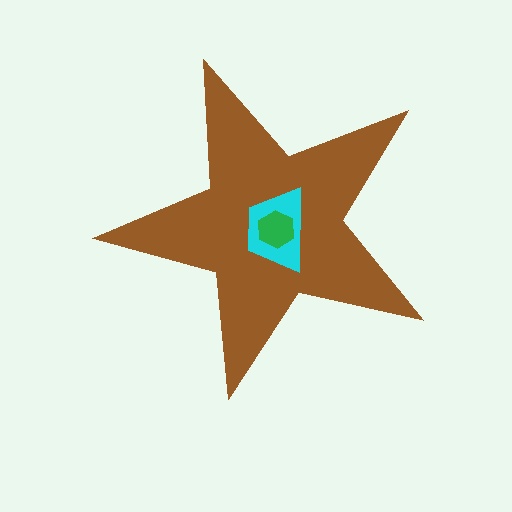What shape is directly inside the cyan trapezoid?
The green hexagon.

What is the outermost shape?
The brown star.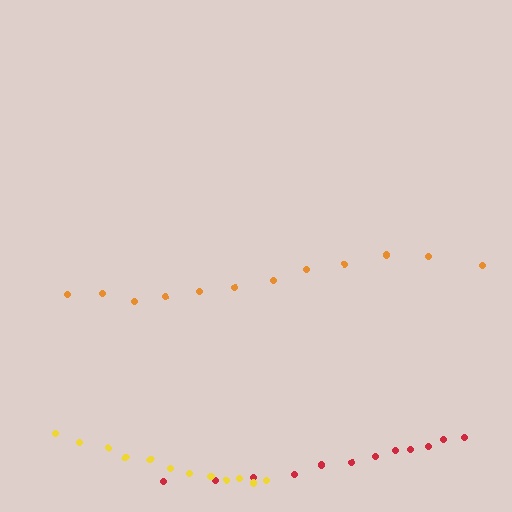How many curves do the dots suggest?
There are 3 distinct paths.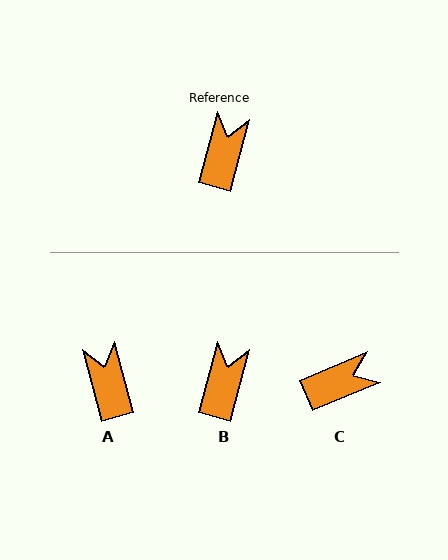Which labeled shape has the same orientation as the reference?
B.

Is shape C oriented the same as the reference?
No, it is off by about 52 degrees.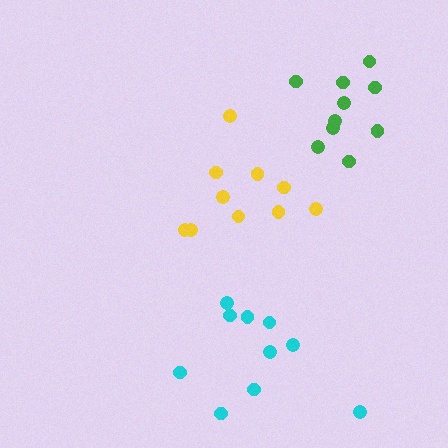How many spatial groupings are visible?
There are 3 spatial groupings.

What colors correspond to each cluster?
The clusters are colored: cyan, yellow, green.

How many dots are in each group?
Group 1: 10 dots, Group 2: 10 dots, Group 3: 11 dots (31 total).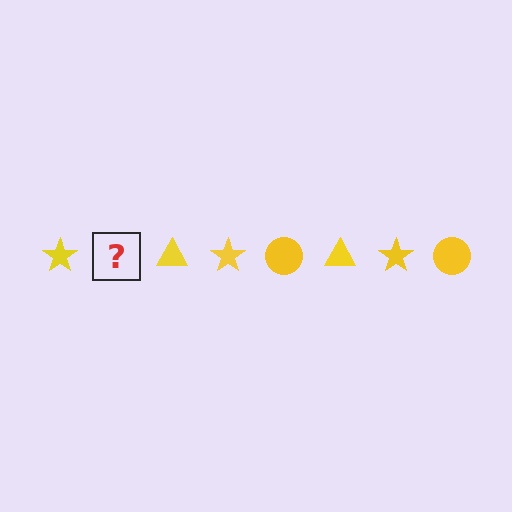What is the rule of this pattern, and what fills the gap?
The rule is that the pattern cycles through star, circle, triangle shapes in yellow. The gap should be filled with a yellow circle.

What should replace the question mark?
The question mark should be replaced with a yellow circle.